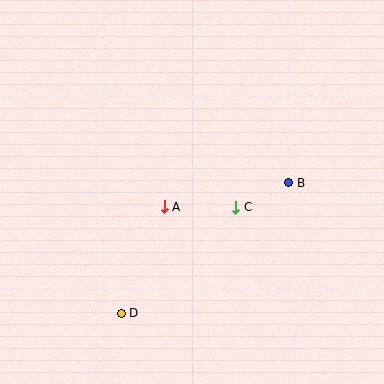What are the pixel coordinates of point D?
Point D is at (121, 313).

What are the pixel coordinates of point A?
Point A is at (164, 207).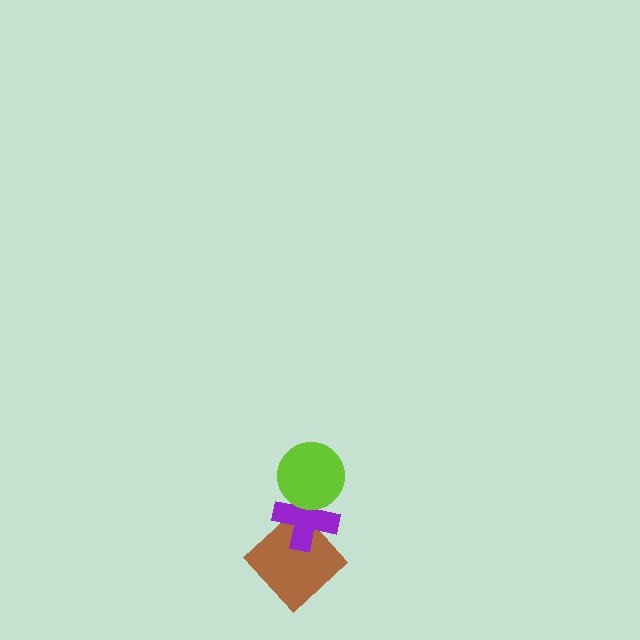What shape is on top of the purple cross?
The lime circle is on top of the purple cross.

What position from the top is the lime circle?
The lime circle is 1st from the top.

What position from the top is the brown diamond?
The brown diamond is 3rd from the top.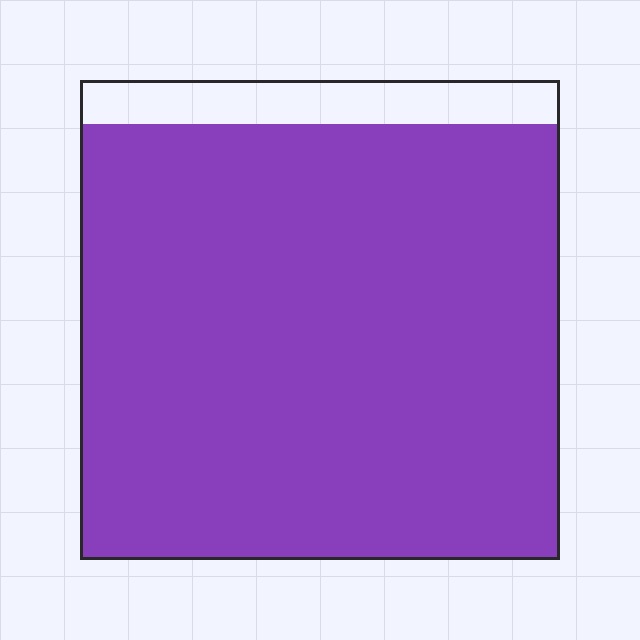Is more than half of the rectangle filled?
Yes.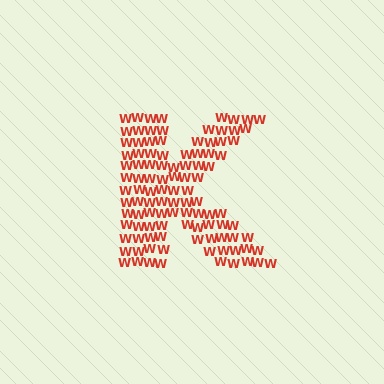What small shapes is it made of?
It is made of small letter W's.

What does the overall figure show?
The overall figure shows the letter K.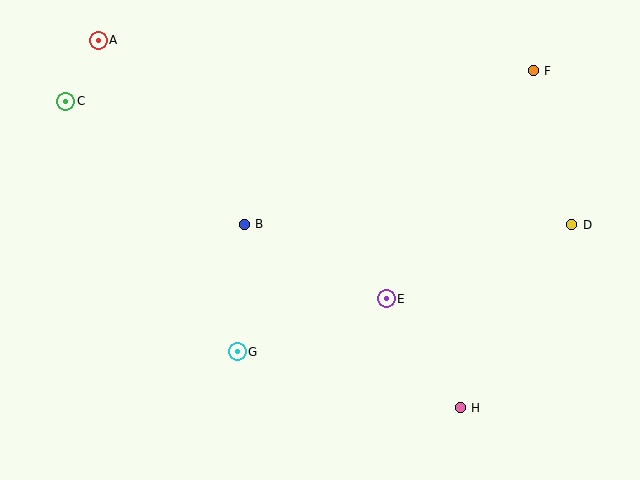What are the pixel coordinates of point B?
Point B is at (244, 224).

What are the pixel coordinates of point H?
Point H is at (460, 408).